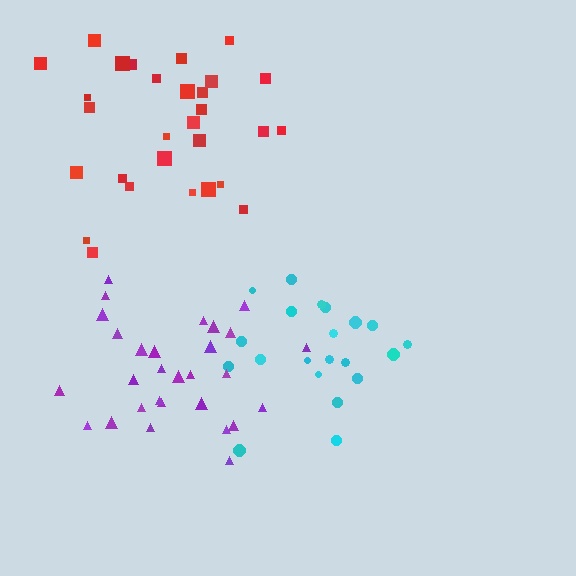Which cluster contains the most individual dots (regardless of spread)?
Red (29).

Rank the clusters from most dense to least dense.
purple, cyan, red.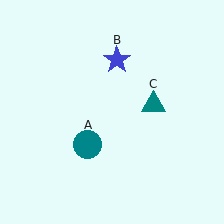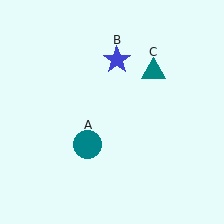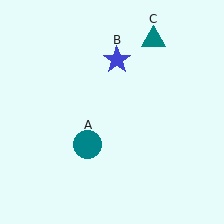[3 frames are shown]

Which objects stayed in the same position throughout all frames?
Teal circle (object A) and blue star (object B) remained stationary.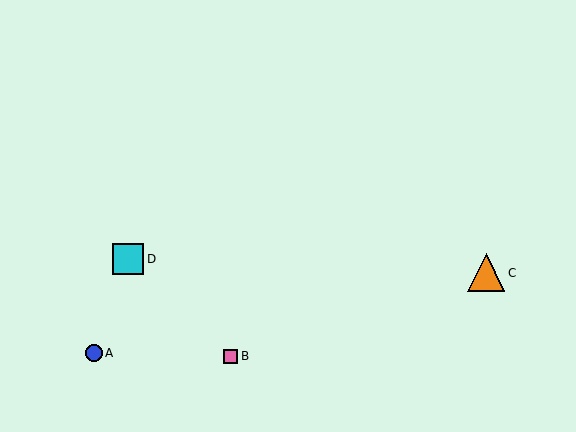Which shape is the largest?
The orange triangle (labeled C) is the largest.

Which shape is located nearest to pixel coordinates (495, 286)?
The orange triangle (labeled C) at (486, 273) is nearest to that location.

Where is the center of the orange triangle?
The center of the orange triangle is at (486, 273).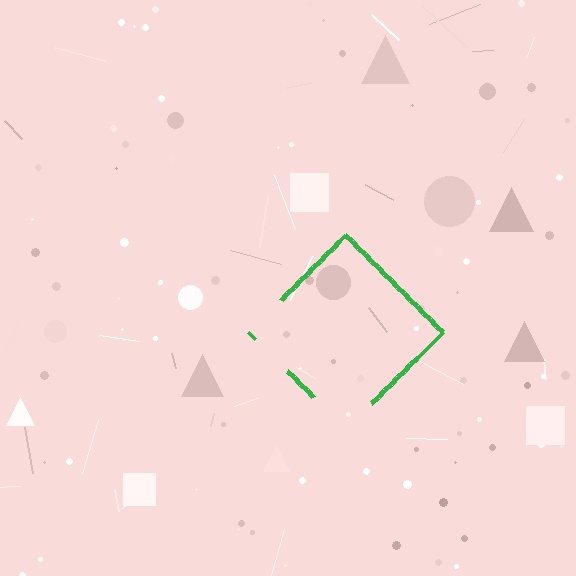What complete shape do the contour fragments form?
The contour fragments form a diamond.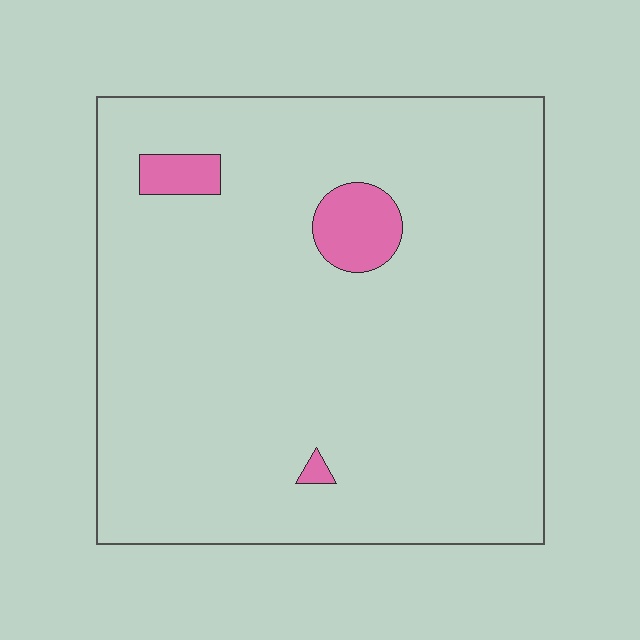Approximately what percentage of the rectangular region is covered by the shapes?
Approximately 5%.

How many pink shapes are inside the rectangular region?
3.